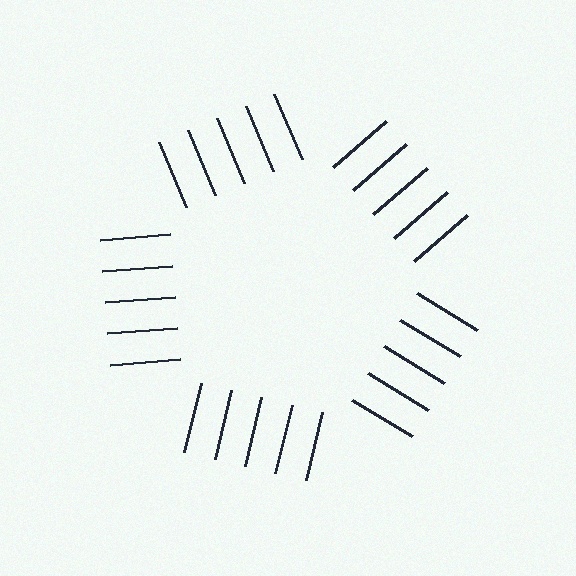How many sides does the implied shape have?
5 sides — the line-ends trace a pentagon.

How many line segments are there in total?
25 — 5 along each of the 5 edges.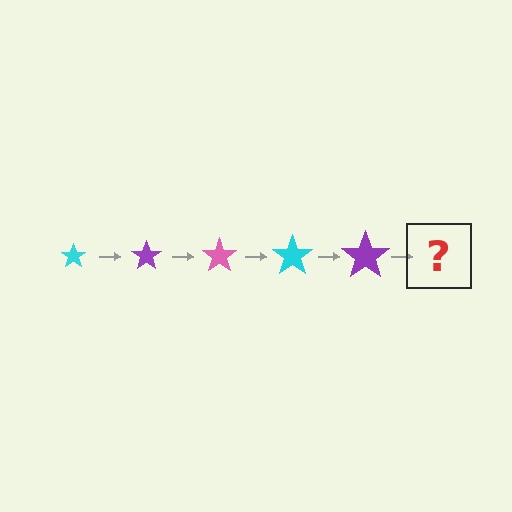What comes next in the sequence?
The next element should be a pink star, larger than the previous one.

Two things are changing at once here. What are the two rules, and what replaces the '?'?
The two rules are that the star grows larger each step and the color cycles through cyan, purple, and pink. The '?' should be a pink star, larger than the previous one.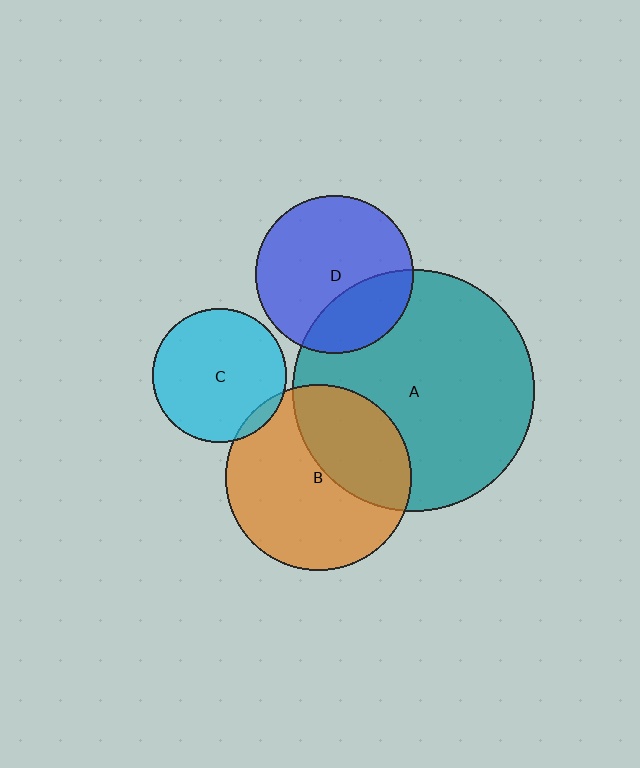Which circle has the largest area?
Circle A (teal).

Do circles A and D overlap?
Yes.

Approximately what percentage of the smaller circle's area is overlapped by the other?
Approximately 30%.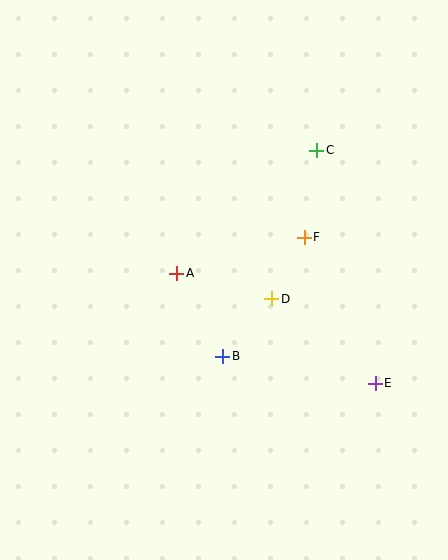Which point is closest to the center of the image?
Point A at (176, 273) is closest to the center.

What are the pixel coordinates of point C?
Point C is at (317, 150).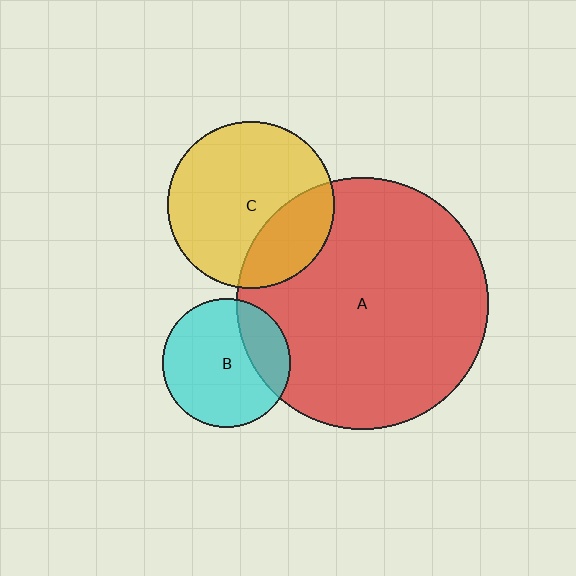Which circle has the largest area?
Circle A (red).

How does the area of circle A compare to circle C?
Approximately 2.3 times.